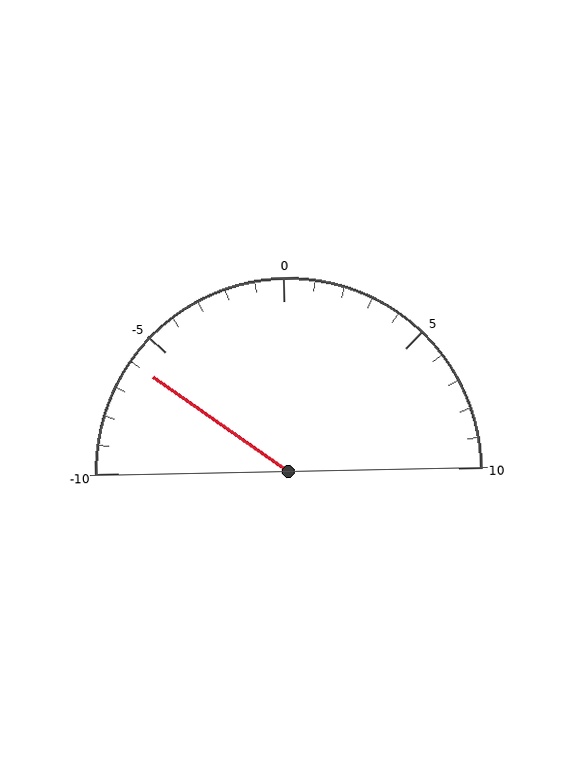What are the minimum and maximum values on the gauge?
The gauge ranges from -10 to 10.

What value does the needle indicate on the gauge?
The needle indicates approximately -6.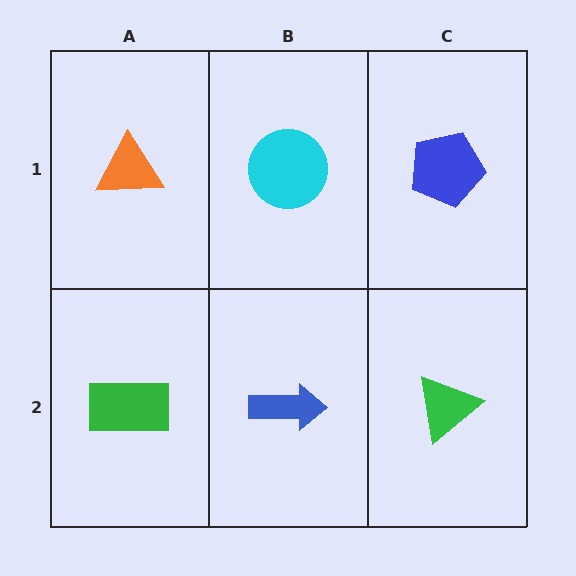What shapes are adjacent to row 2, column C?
A blue pentagon (row 1, column C), a blue arrow (row 2, column B).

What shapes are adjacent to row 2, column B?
A cyan circle (row 1, column B), a green rectangle (row 2, column A), a green triangle (row 2, column C).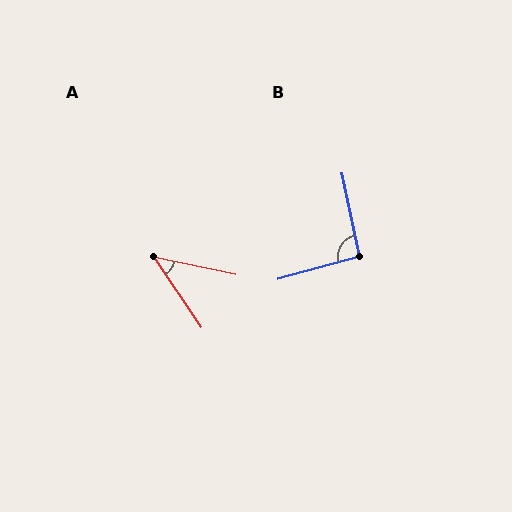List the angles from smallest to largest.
A (44°), B (94°).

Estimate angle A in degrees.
Approximately 44 degrees.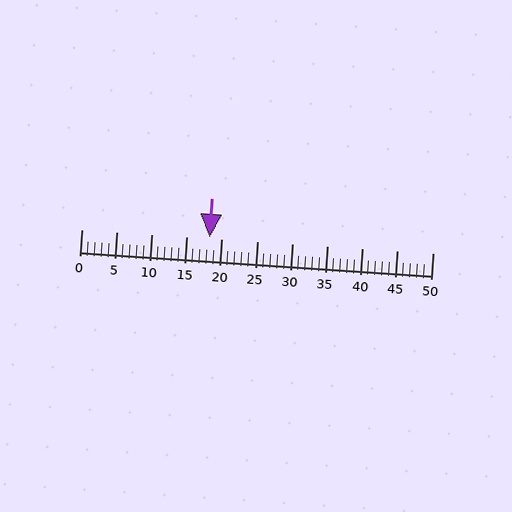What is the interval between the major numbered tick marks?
The major tick marks are spaced 5 units apart.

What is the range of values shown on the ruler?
The ruler shows values from 0 to 50.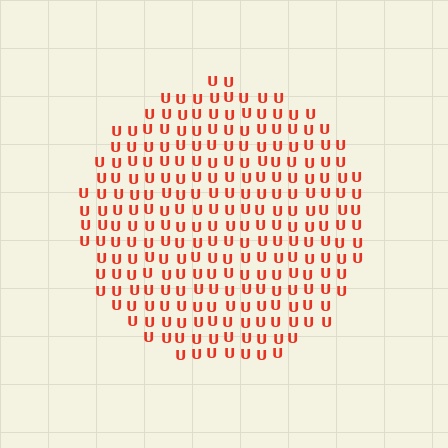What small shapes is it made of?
It is made of small letter U's.